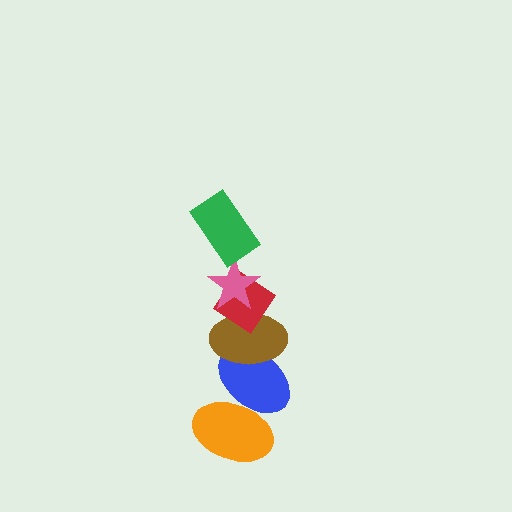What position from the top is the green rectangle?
The green rectangle is 1st from the top.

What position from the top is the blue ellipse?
The blue ellipse is 5th from the top.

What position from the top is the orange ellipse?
The orange ellipse is 6th from the top.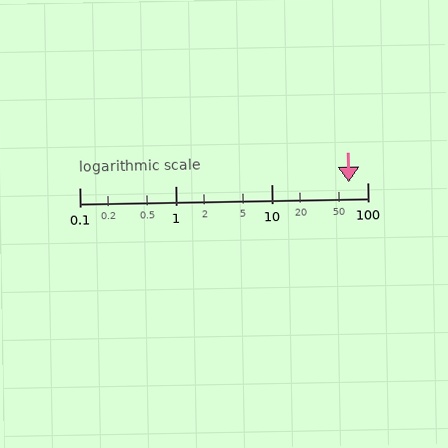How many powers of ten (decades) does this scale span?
The scale spans 3 decades, from 0.1 to 100.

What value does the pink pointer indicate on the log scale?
The pointer indicates approximately 64.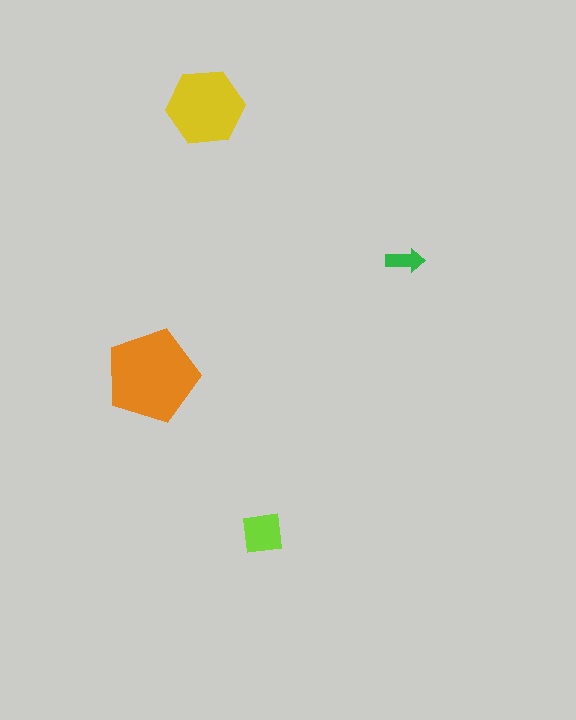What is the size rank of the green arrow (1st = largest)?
4th.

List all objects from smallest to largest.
The green arrow, the lime square, the yellow hexagon, the orange pentagon.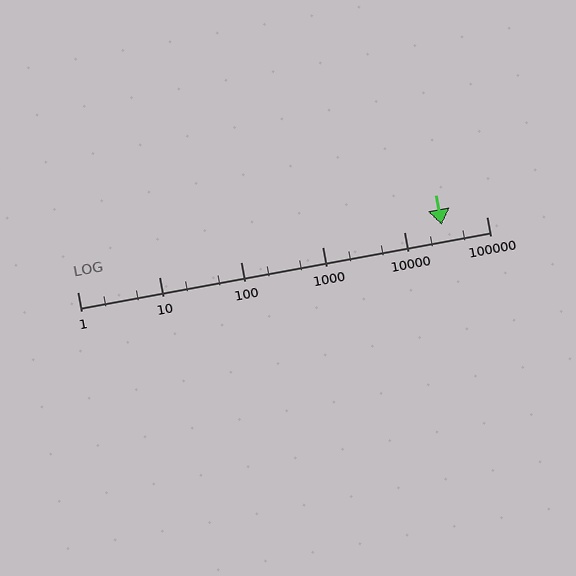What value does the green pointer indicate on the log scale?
The pointer indicates approximately 28000.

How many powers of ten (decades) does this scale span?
The scale spans 5 decades, from 1 to 100000.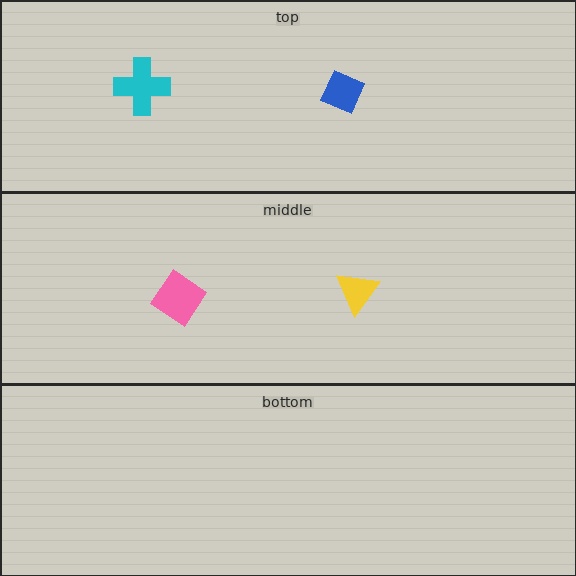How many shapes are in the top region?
2.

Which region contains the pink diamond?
The middle region.